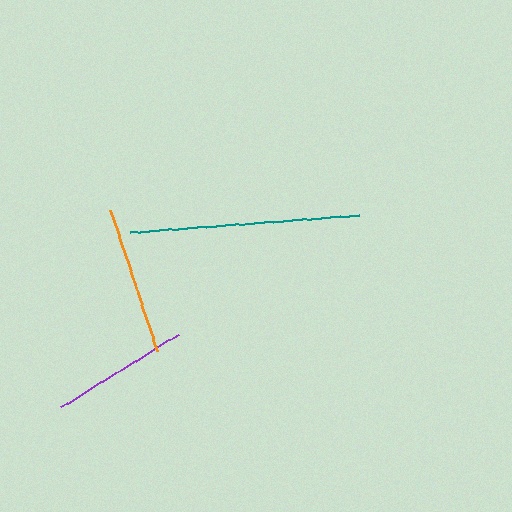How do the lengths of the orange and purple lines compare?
The orange and purple lines are approximately the same length.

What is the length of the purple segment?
The purple segment is approximately 137 pixels long.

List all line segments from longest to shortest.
From longest to shortest: teal, orange, purple.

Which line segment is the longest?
The teal line is the longest at approximately 230 pixels.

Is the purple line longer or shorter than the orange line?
The orange line is longer than the purple line.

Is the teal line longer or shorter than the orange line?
The teal line is longer than the orange line.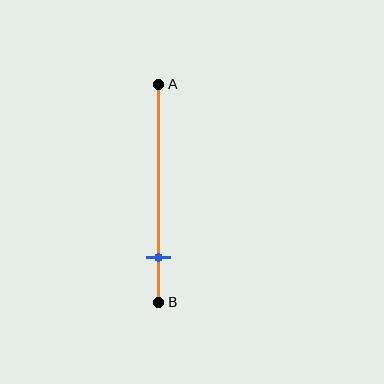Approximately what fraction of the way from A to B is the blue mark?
The blue mark is approximately 80% of the way from A to B.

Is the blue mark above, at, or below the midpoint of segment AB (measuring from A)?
The blue mark is below the midpoint of segment AB.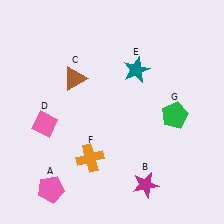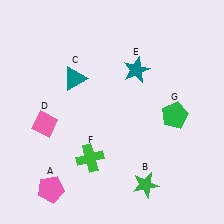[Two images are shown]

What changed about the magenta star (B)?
In Image 1, B is magenta. In Image 2, it changed to green.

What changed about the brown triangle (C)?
In Image 1, C is brown. In Image 2, it changed to teal.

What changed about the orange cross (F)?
In Image 1, F is orange. In Image 2, it changed to green.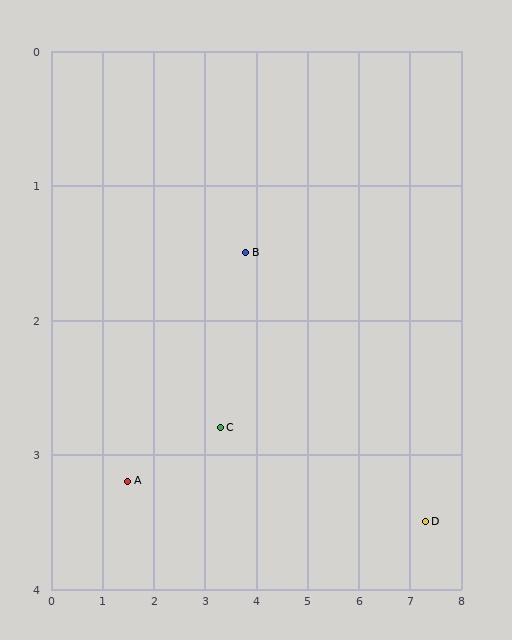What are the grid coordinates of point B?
Point B is at approximately (3.8, 1.5).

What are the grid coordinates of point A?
Point A is at approximately (1.5, 3.2).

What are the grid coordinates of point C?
Point C is at approximately (3.3, 2.8).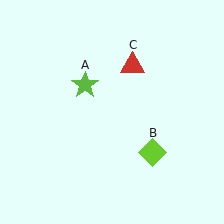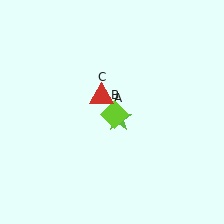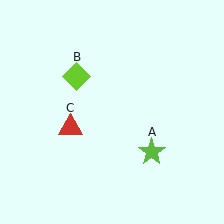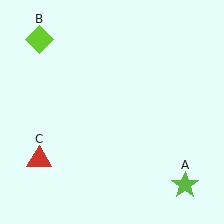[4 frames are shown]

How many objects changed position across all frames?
3 objects changed position: lime star (object A), lime diamond (object B), red triangle (object C).